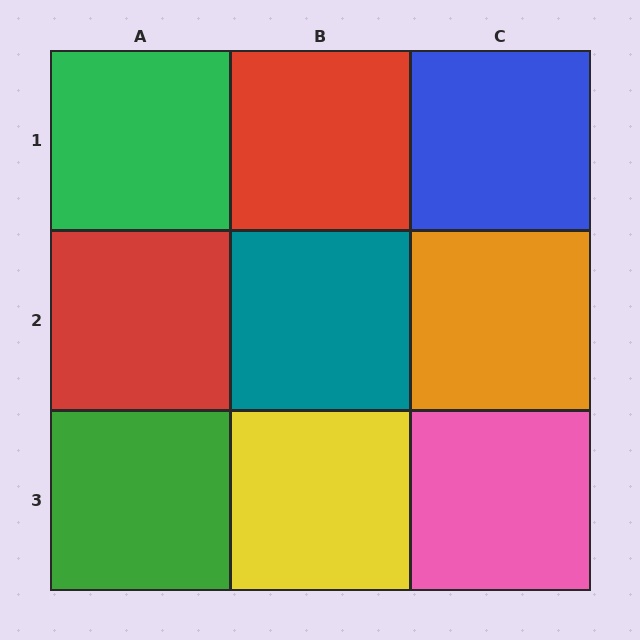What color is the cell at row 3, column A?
Green.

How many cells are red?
2 cells are red.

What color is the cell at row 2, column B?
Teal.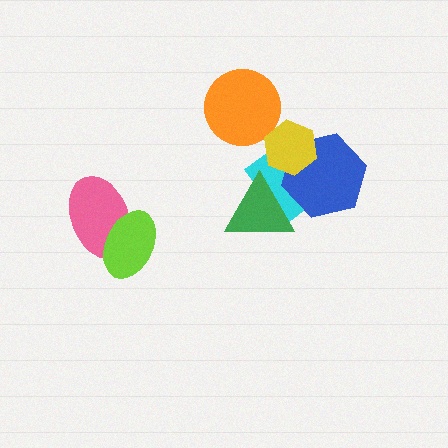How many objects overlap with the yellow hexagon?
2 objects overlap with the yellow hexagon.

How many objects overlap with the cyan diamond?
3 objects overlap with the cyan diamond.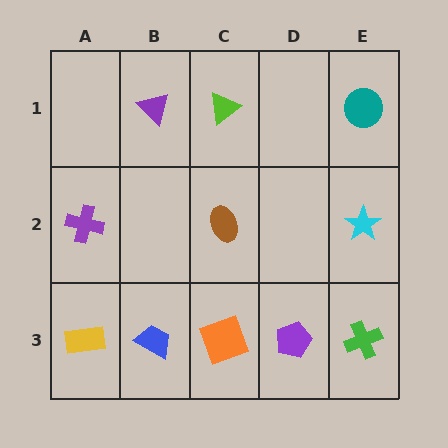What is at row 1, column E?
A teal circle.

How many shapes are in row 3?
5 shapes.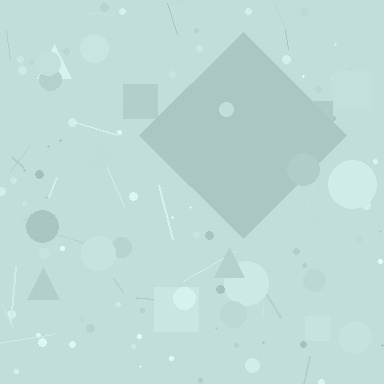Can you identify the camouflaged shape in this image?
The camouflaged shape is a diamond.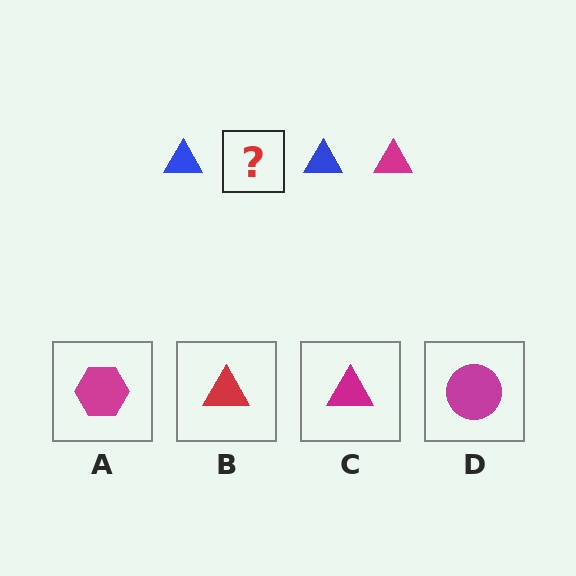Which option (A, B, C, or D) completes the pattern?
C.